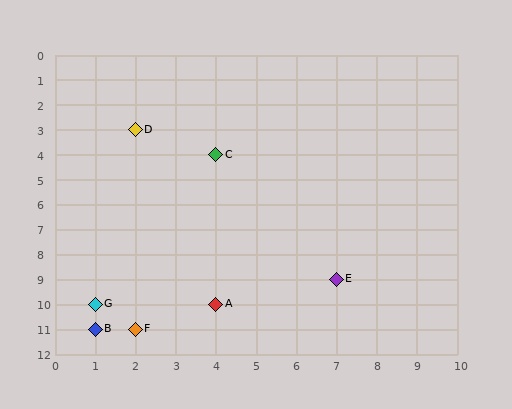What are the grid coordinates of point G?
Point G is at grid coordinates (1, 10).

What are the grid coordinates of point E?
Point E is at grid coordinates (7, 9).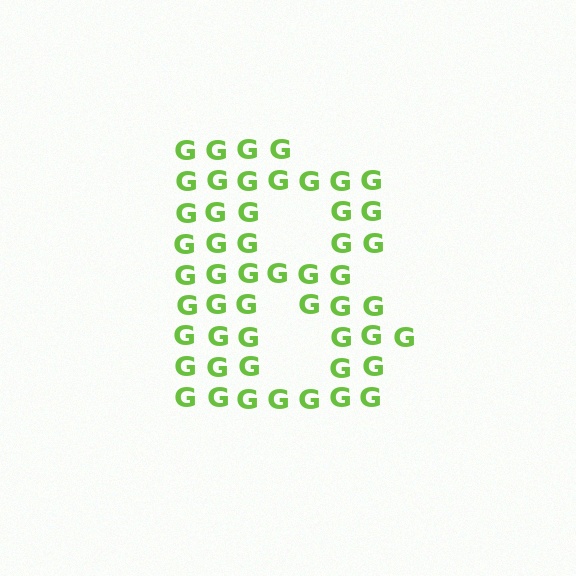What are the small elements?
The small elements are letter G's.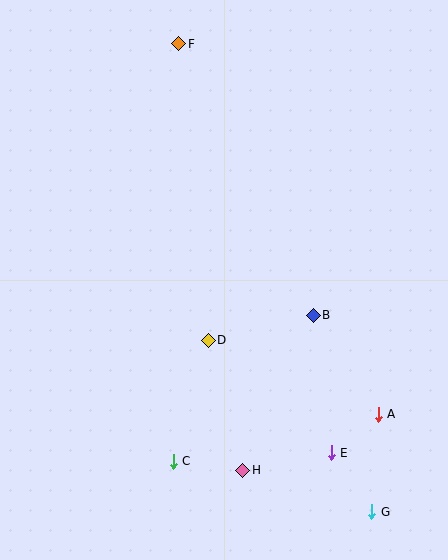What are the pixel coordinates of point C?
Point C is at (173, 461).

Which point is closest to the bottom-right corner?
Point G is closest to the bottom-right corner.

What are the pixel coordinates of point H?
Point H is at (243, 470).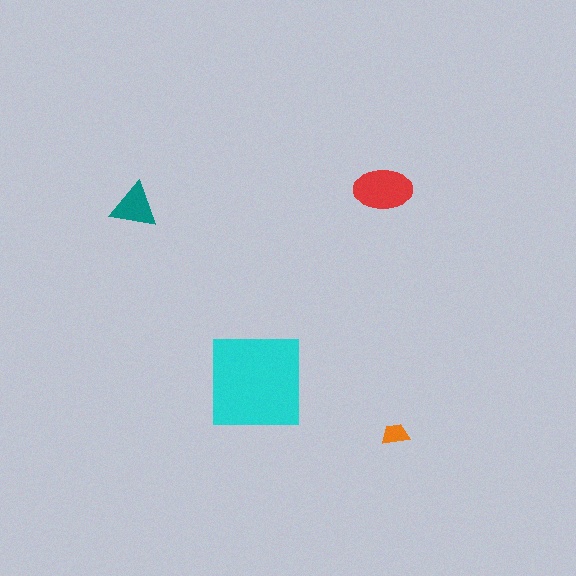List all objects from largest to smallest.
The cyan square, the red ellipse, the teal triangle, the orange trapezoid.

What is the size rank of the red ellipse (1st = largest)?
2nd.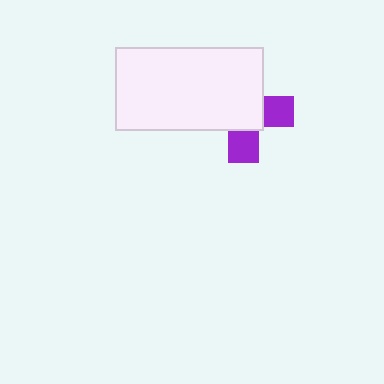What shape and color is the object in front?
The object in front is a white rectangle.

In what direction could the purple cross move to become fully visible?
The purple cross could move toward the lower-right. That would shift it out from behind the white rectangle entirely.